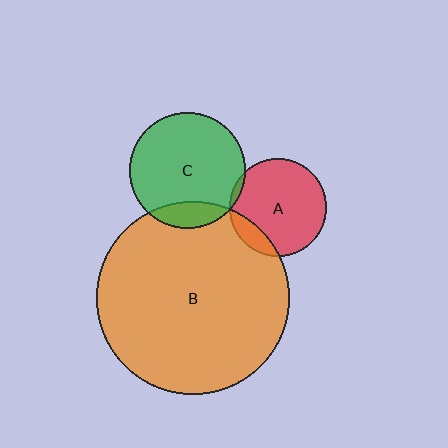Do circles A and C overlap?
Yes.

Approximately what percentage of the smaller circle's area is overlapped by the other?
Approximately 5%.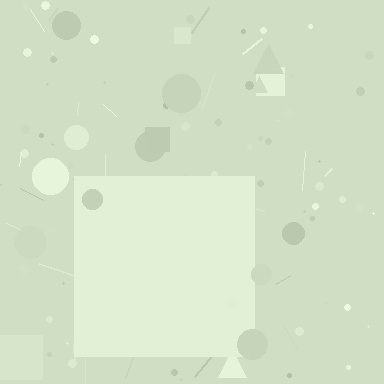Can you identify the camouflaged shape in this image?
The camouflaged shape is a square.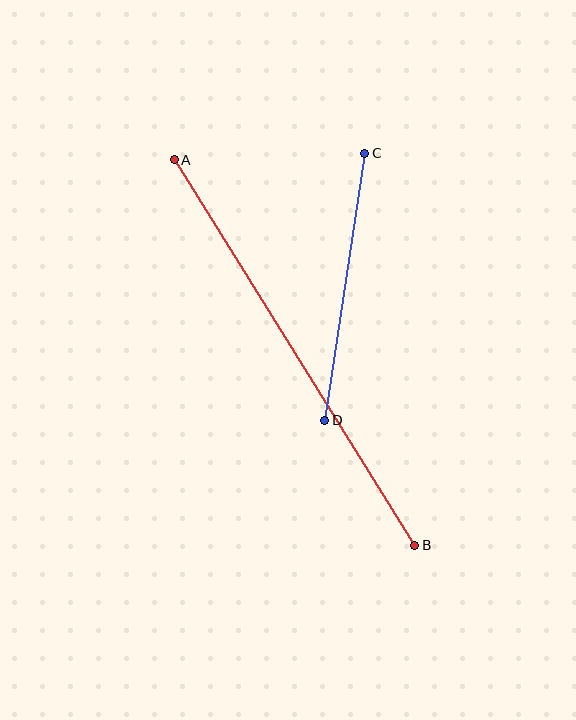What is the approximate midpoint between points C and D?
The midpoint is at approximately (345, 287) pixels.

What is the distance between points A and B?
The distance is approximately 454 pixels.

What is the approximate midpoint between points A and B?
The midpoint is at approximately (295, 352) pixels.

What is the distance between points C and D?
The distance is approximately 270 pixels.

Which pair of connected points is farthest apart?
Points A and B are farthest apart.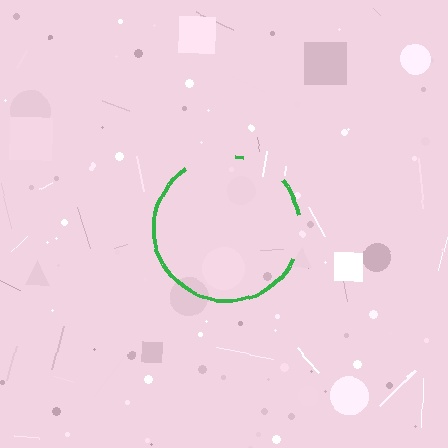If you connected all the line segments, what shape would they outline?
They would outline a circle.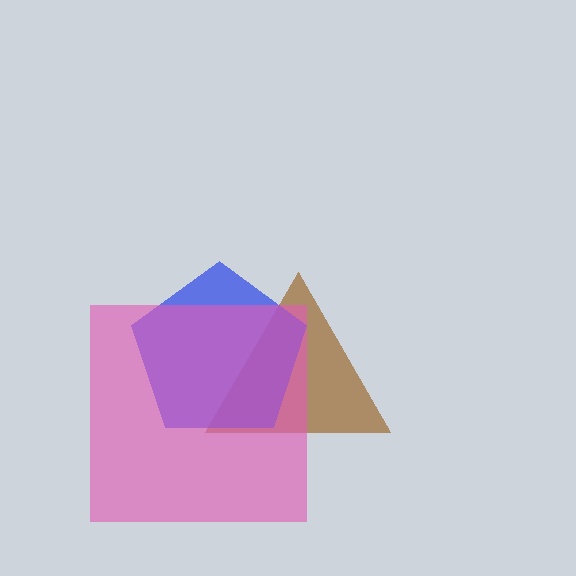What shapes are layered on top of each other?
The layered shapes are: a brown triangle, a blue pentagon, a pink square.